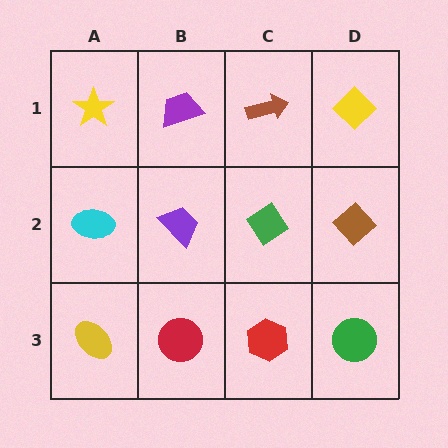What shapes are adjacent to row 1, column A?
A cyan ellipse (row 2, column A), a purple trapezoid (row 1, column B).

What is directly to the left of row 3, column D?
A red hexagon.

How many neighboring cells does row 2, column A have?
3.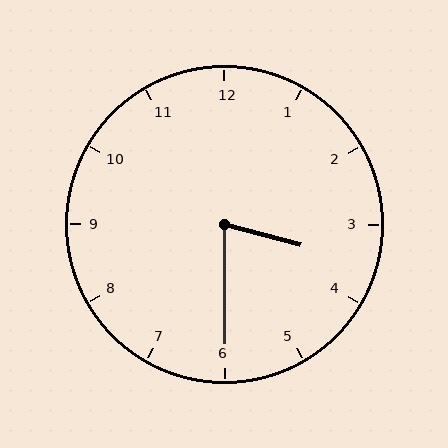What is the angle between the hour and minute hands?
Approximately 75 degrees.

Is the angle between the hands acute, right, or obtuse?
It is acute.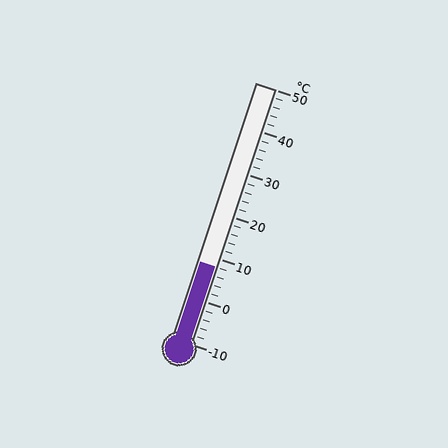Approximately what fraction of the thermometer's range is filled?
The thermometer is filled to approximately 30% of its range.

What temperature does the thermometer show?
The thermometer shows approximately 8°C.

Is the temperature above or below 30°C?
The temperature is below 30°C.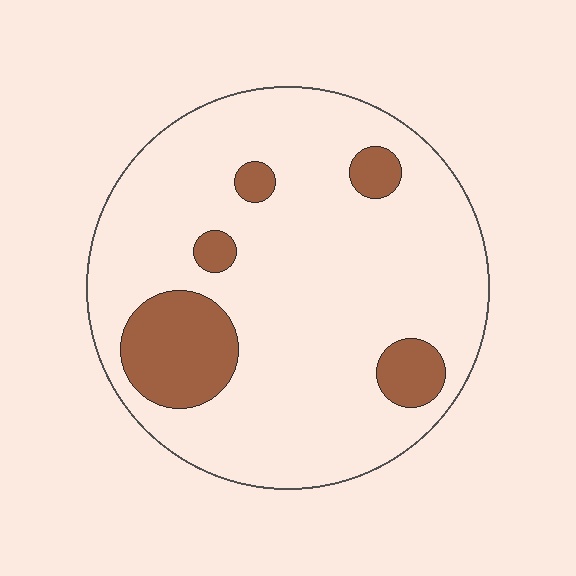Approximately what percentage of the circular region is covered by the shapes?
Approximately 15%.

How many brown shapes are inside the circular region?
5.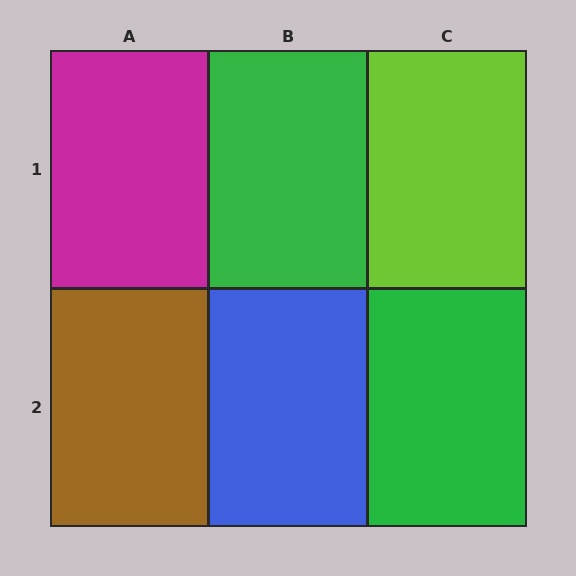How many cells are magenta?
1 cell is magenta.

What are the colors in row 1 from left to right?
Magenta, green, lime.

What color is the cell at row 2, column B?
Blue.